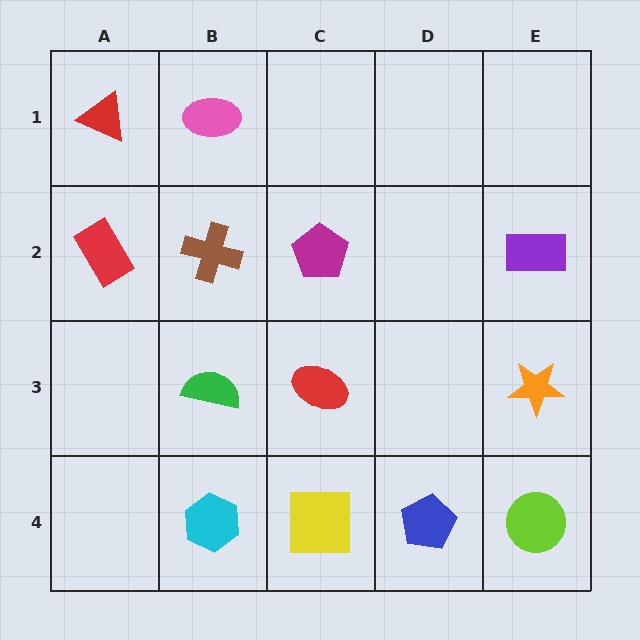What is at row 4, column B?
A cyan hexagon.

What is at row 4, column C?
A yellow square.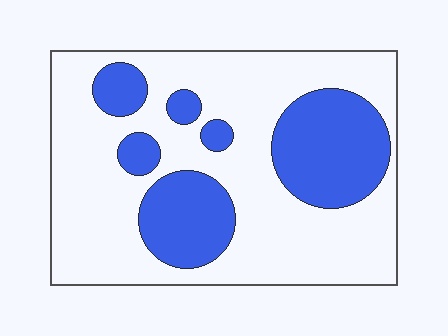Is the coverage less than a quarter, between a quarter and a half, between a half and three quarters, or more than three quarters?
Between a quarter and a half.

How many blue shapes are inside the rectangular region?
6.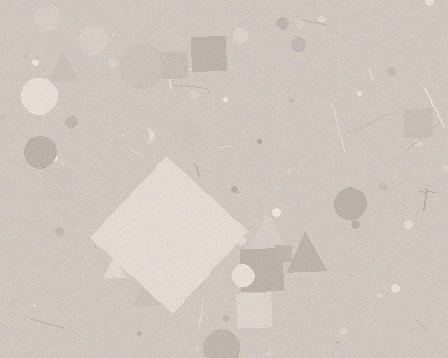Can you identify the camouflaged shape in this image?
The camouflaged shape is a diamond.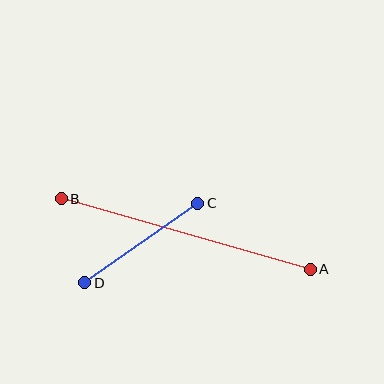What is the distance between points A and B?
The distance is approximately 259 pixels.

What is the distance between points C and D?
The distance is approximately 138 pixels.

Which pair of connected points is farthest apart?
Points A and B are farthest apart.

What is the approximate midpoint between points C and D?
The midpoint is at approximately (141, 243) pixels.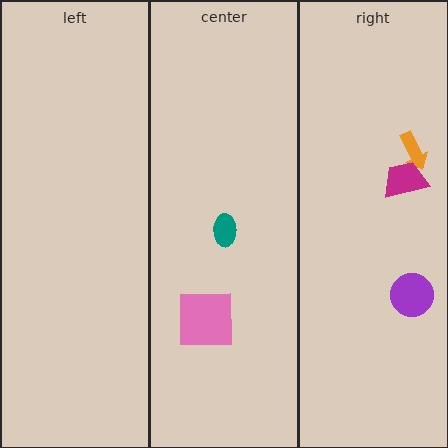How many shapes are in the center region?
2.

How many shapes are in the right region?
3.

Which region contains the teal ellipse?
The center region.